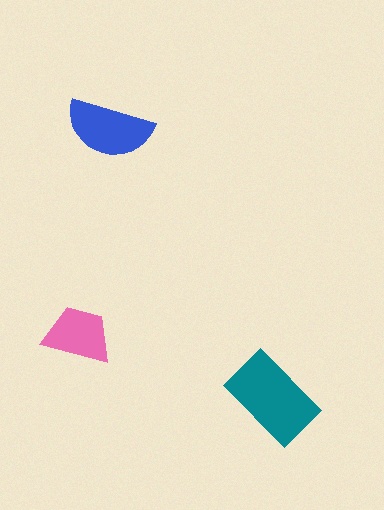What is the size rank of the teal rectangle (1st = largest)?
1st.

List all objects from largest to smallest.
The teal rectangle, the blue semicircle, the pink trapezoid.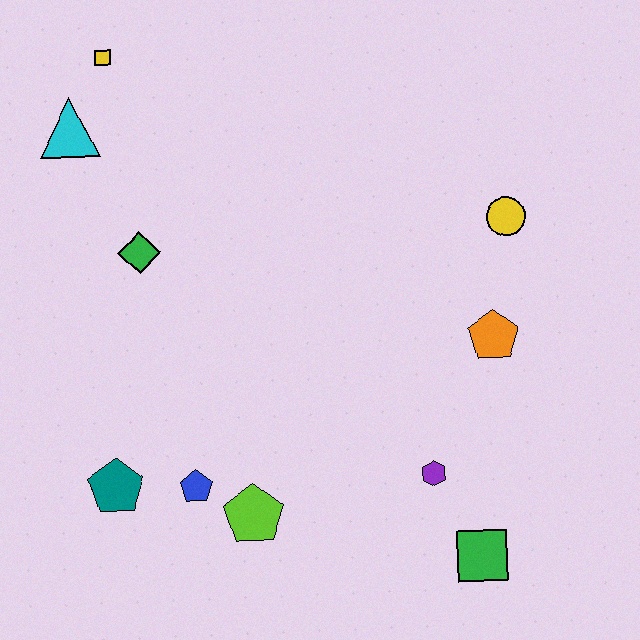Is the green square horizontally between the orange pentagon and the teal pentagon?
Yes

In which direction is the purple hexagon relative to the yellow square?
The purple hexagon is below the yellow square.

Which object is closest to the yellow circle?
The orange pentagon is closest to the yellow circle.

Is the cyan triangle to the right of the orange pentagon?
No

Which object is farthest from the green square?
The yellow square is farthest from the green square.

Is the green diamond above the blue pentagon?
Yes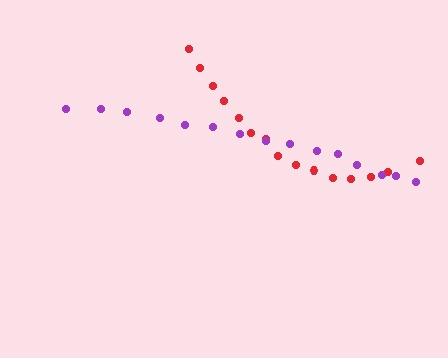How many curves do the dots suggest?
There are 2 distinct paths.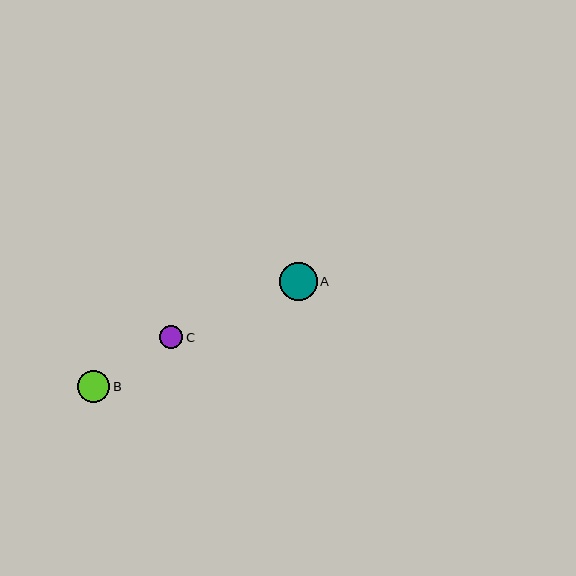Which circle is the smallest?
Circle C is the smallest with a size of approximately 24 pixels.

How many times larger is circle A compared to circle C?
Circle A is approximately 1.6 times the size of circle C.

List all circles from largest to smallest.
From largest to smallest: A, B, C.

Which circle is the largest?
Circle A is the largest with a size of approximately 38 pixels.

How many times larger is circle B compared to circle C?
Circle B is approximately 1.3 times the size of circle C.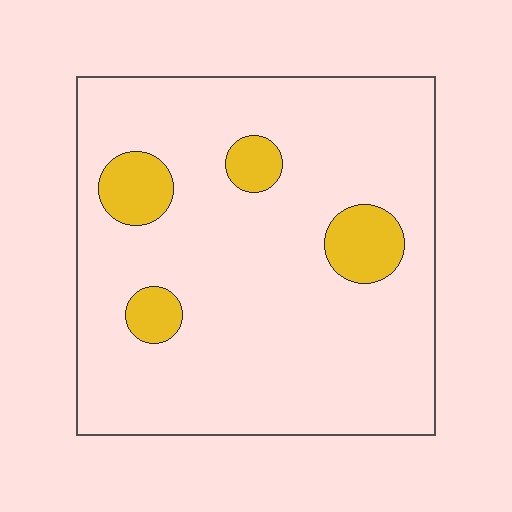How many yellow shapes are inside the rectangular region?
4.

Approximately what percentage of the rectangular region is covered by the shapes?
Approximately 10%.